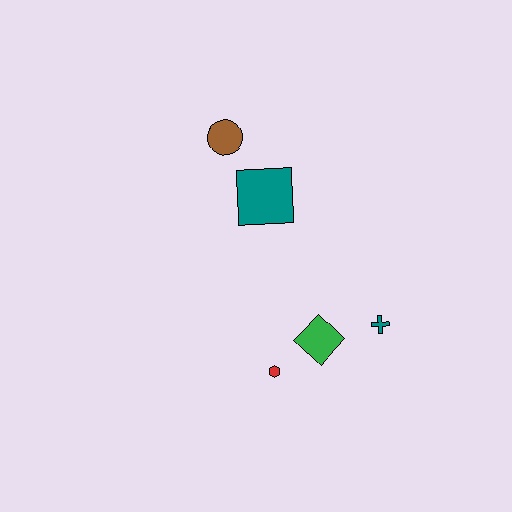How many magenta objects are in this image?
There are no magenta objects.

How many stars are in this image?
There are no stars.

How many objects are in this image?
There are 5 objects.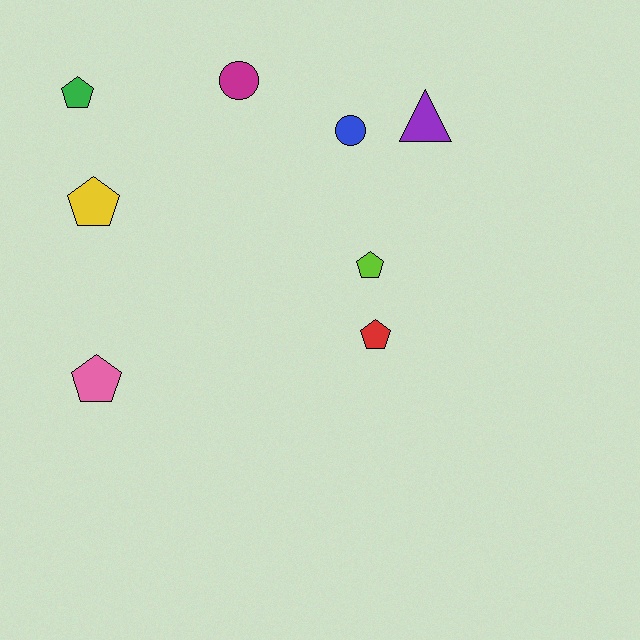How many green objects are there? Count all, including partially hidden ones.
There is 1 green object.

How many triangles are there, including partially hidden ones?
There is 1 triangle.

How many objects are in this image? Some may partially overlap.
There are 8 objects.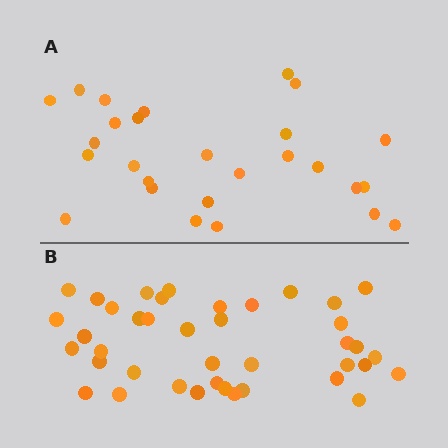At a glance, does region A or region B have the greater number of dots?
Region B (the bottom region) has more dots.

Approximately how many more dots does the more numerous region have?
Region B has approximately 15 more dots than region A.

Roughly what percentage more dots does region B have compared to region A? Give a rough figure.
About 50% more.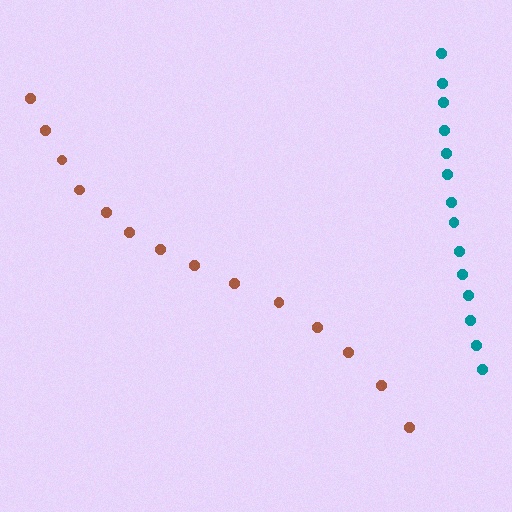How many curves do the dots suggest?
There are 2 distinct paths.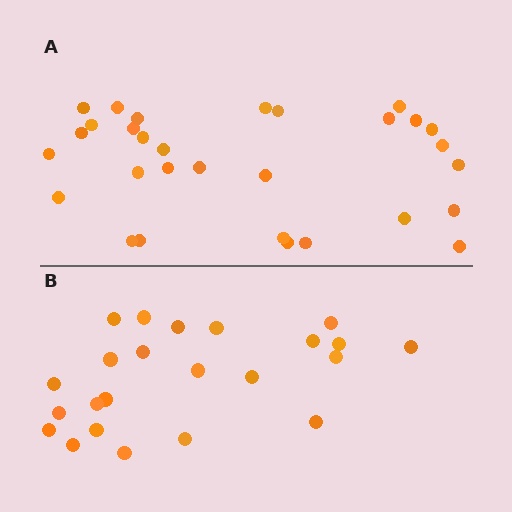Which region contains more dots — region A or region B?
Region A (the top region) has more dots.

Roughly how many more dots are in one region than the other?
Region A has roughly 8 or so more dots than region B.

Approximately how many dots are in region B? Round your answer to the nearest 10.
About 20 dots. (The exact count is 23, which rounds to 20.)